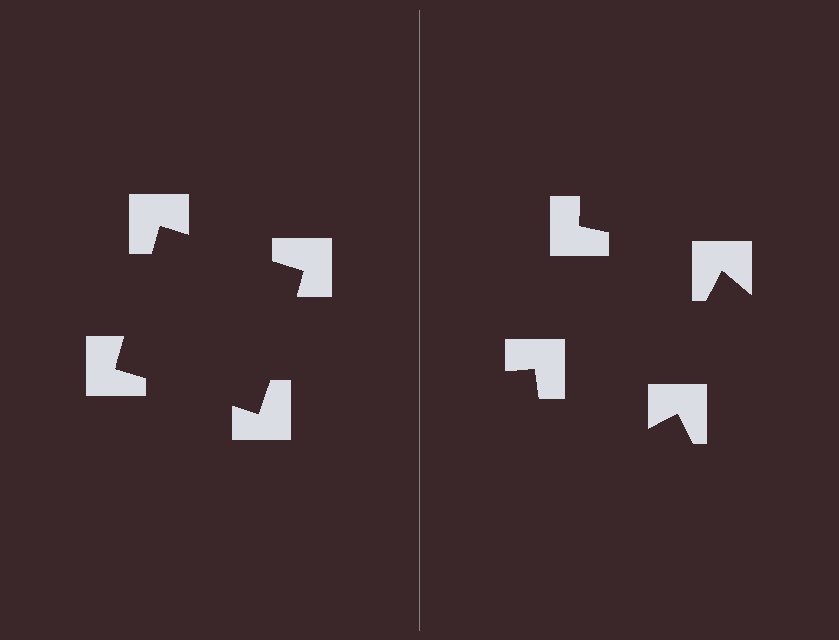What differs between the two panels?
The notched squares are positioned identically on both sides; only the wedge orientations differ. On the left they align to a square; on the right they are misaligned.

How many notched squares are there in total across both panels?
8 — 4 on each side.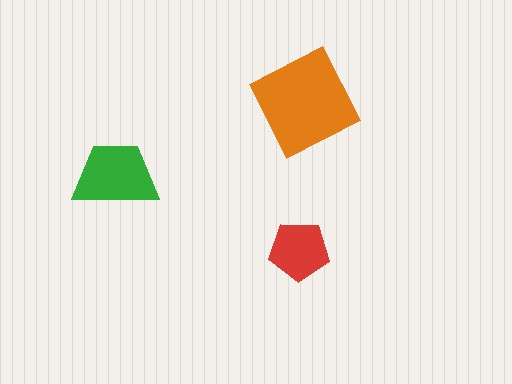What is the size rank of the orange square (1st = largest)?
1st.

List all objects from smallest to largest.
The red pentagon, the green trapezoid, the orange square.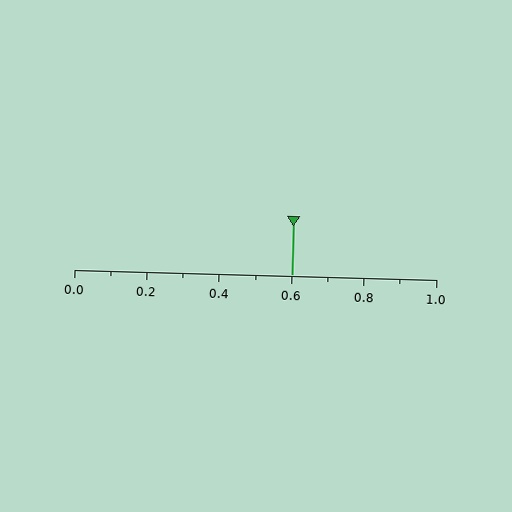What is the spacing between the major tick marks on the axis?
The major ticks are spaced 0.2 apart.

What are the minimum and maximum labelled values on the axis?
The axis runs from 0.0 to 1.0.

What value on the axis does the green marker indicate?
The marker indicates approximately 0.6.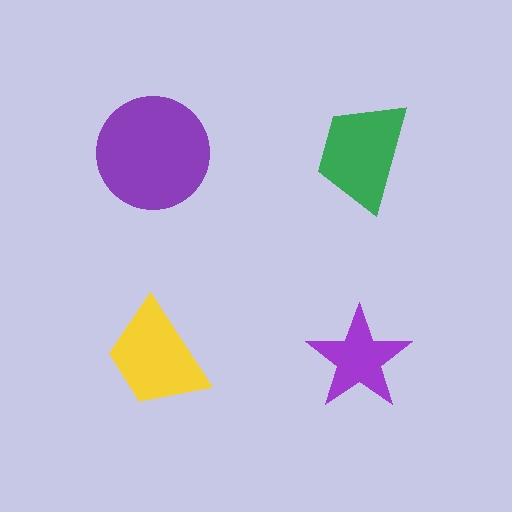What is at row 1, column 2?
A green trapezoid.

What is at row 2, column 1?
A yellow trapezoid.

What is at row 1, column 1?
A purple circle.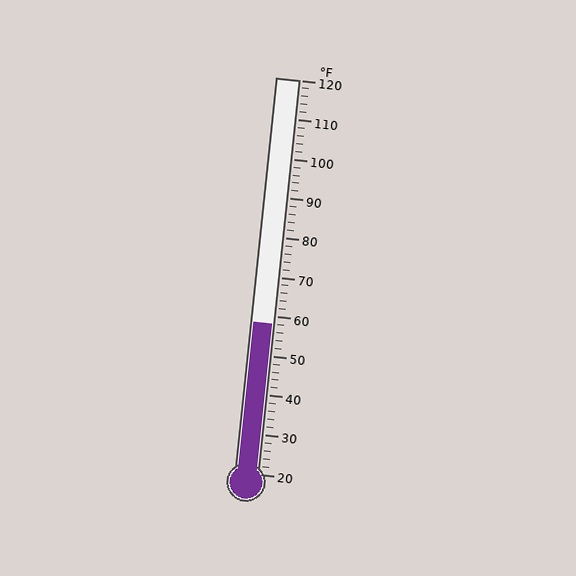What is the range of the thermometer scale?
The thermometer scale ranges from 20°F to 120°F.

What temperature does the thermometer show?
The thermometer shows approximately 58°F.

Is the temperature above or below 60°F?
The temperature is below 60°F.